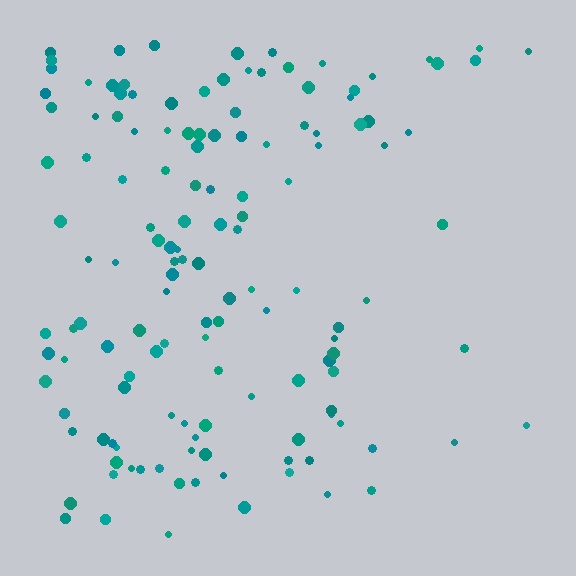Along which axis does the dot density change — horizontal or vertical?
Horizontal.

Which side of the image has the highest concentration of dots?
The left.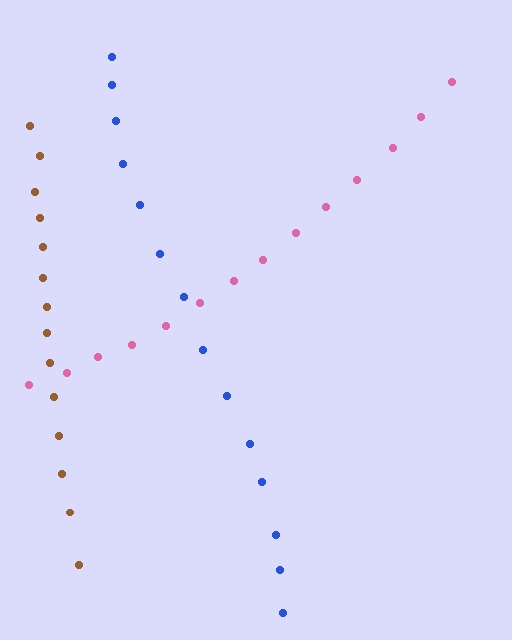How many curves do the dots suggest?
There are 3 distinct paths.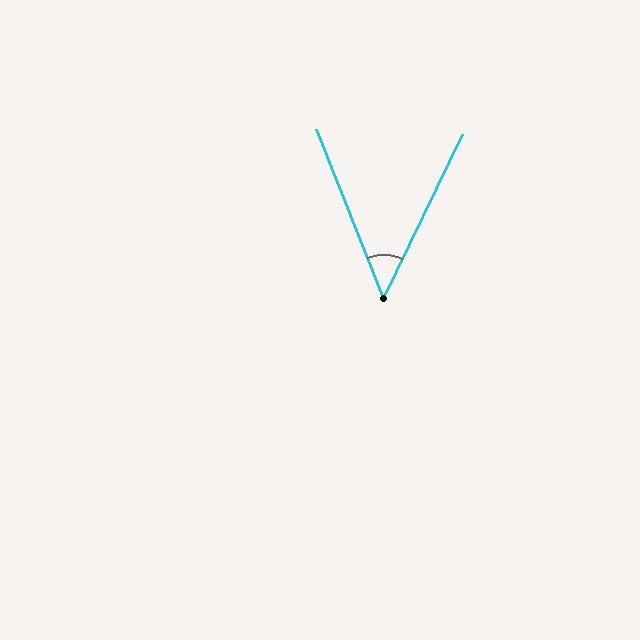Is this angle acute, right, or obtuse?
It is acute.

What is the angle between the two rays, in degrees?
Approximately 47 degrees.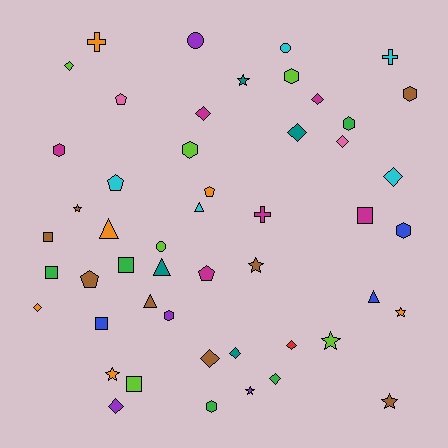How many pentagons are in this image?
There are 5 pentagons.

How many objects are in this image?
There are 50 objects.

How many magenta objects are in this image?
There are 6 magenta objects.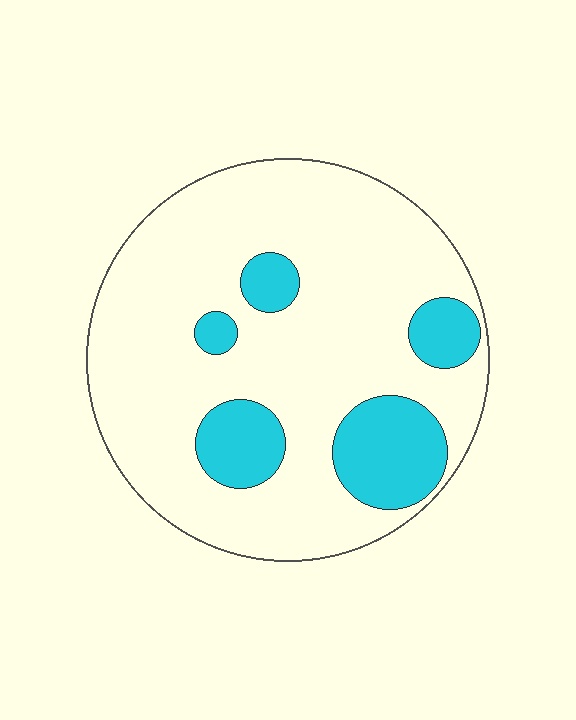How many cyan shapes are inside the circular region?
5.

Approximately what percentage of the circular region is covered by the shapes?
Approximately 20%.